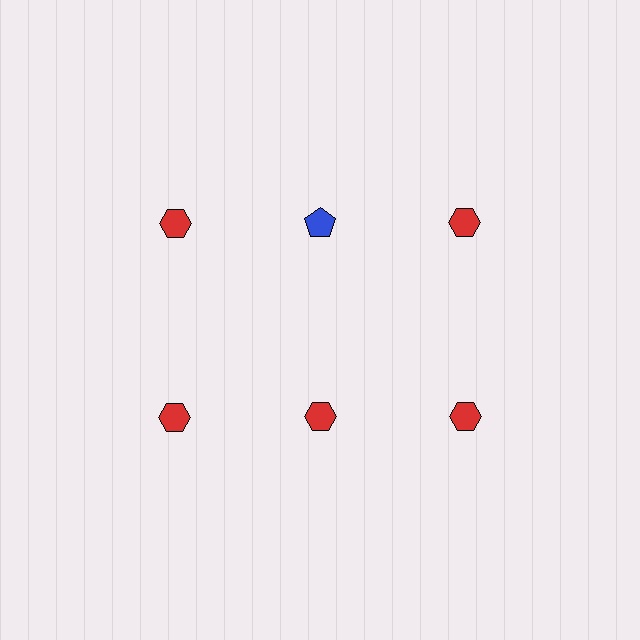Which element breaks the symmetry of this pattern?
The blue pentagon in the top row, second from left column breaks the symmetry. All other shapes are red hexagons.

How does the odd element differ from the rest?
It differs in both color (blue instead of red) and shape (pentagon instead of hexagon).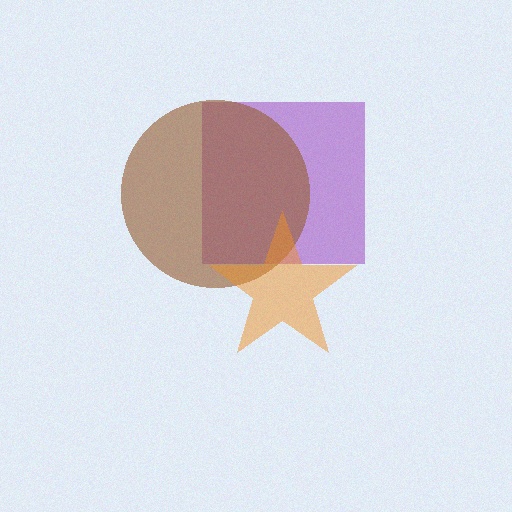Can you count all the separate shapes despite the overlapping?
Yes, there are 3 separate shapes.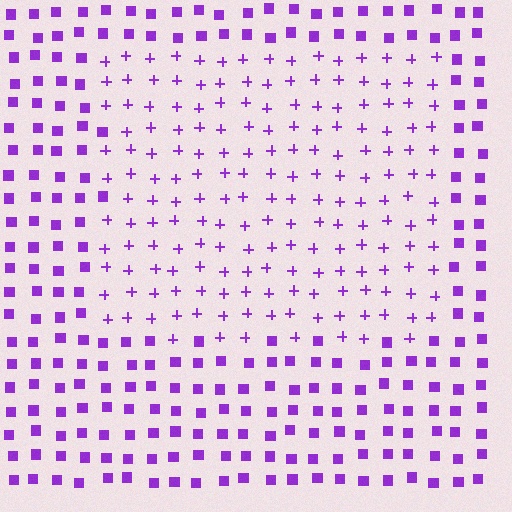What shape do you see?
I see a rectangle.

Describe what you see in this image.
The image is filled with small purple elements arranged in a uniform grid. A rectangle-shaped region contains plus signs, while the surrounding area contains squares. The boundary is defined purely by the change in element shape.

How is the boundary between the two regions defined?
The boundary is defined by a change in element shape: plus signs inside vs. squares outside. All elements share the same color and spacing.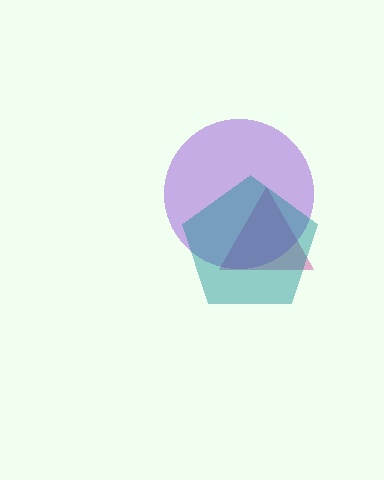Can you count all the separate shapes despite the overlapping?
Yes, there are 3 separate shapes.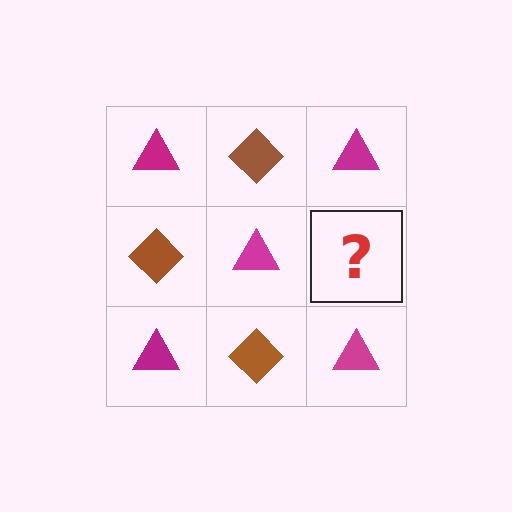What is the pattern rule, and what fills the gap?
The rule is that it alternates magenta triangle and brown diamond in a checkerboard pattern. The gap should be filled with a brown diamond.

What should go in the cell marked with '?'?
The missing cell should contain a brown diamond.